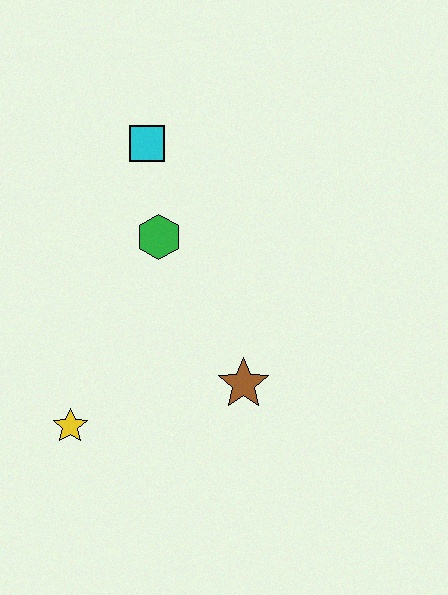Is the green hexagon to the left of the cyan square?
No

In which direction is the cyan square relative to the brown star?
The cyan square is above the brown star.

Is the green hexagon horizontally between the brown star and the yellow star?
Yes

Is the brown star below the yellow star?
No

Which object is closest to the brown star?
The green hexagon is closest to the brown star.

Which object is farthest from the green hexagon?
The yellow star is farthest from the green hexagon.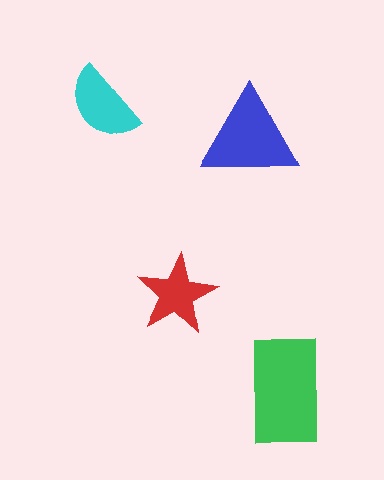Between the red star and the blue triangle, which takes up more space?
The blue triangle.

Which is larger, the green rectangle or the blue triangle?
The green rectangle.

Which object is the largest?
The green rectangle.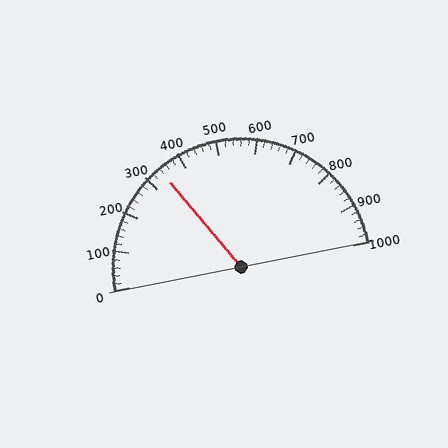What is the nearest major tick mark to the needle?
The nearest major tick mark is 300.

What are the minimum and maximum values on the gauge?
The gauge ranges from 0 to 1000.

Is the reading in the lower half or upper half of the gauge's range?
The reading is in the lower half of the range (0 to 1000).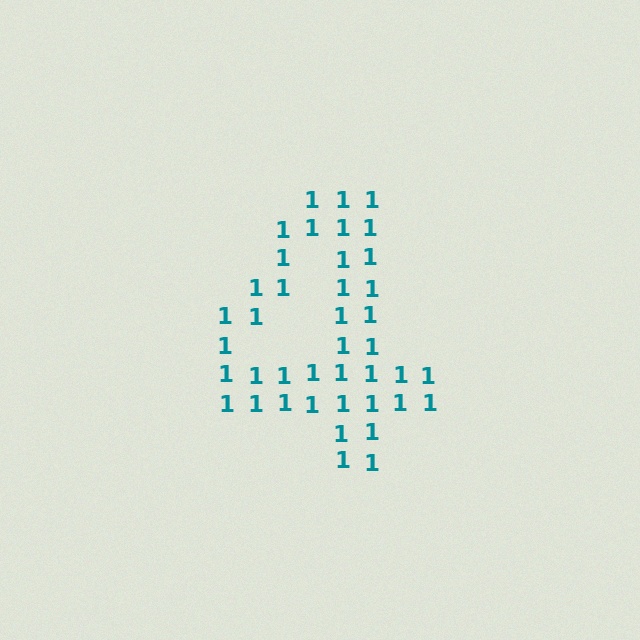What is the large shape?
The large shape is the digit 4.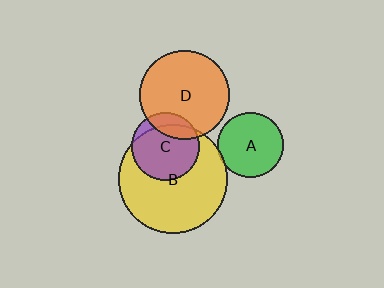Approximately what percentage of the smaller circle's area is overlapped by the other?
Approximately 80%.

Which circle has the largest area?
Circle B (yellow).